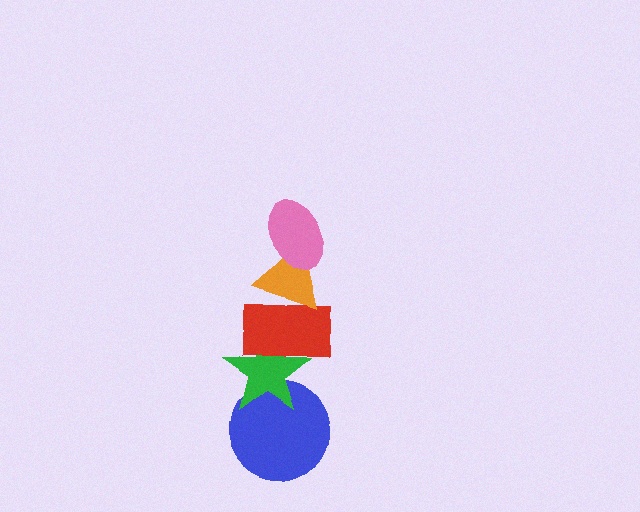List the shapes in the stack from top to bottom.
From top to bottom: the pink ellipse, the orange triangle, the red rectangle, the green star, the blue circle.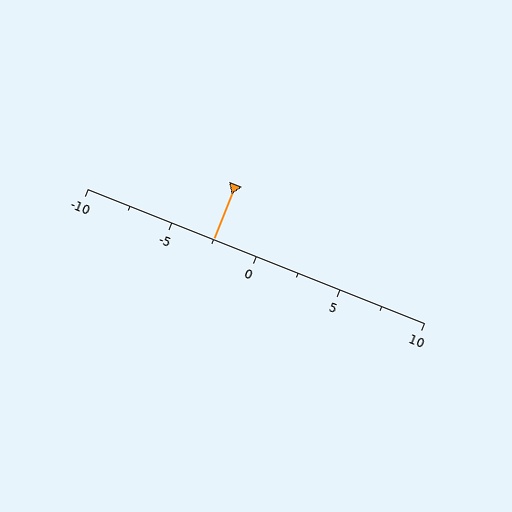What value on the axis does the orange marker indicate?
The marker indicates approximately -2.5.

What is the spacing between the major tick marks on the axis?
The major ticks are spaced 5 apart.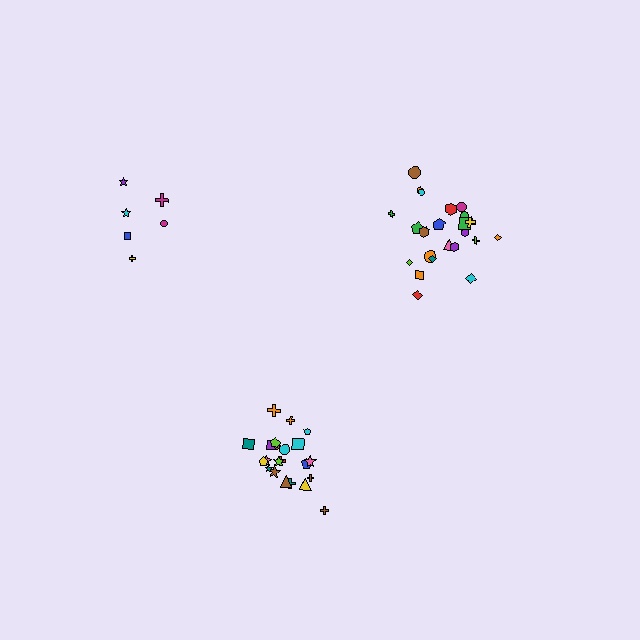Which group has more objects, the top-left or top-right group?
The top-right group.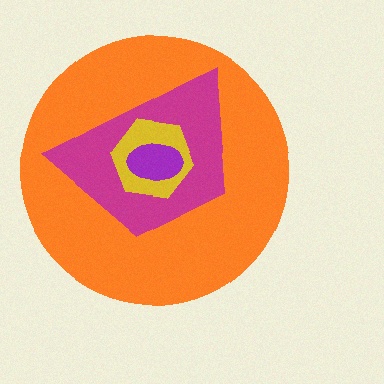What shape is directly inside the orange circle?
The magenta trapezoid.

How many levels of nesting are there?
4.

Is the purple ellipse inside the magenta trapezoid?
Yes.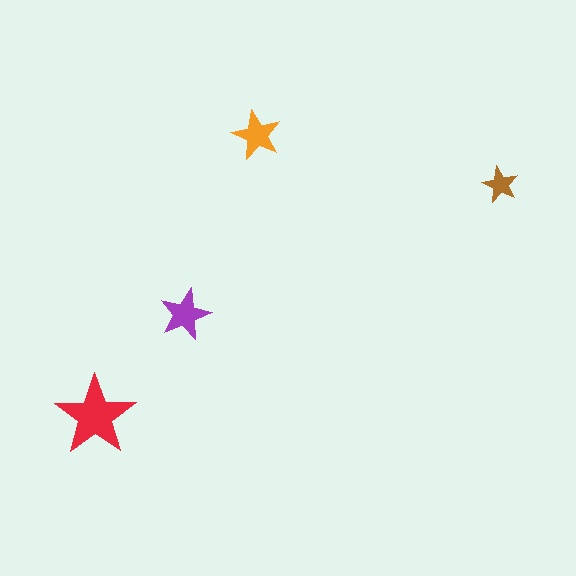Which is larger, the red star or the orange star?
The red one.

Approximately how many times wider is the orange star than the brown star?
About 1.5 times wider.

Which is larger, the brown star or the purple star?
The purple one.